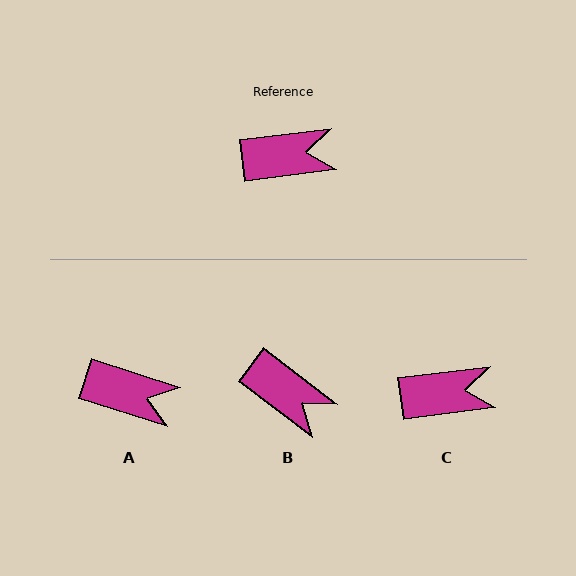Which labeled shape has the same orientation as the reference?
C.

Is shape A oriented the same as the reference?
No, it is off by about 25 degrees.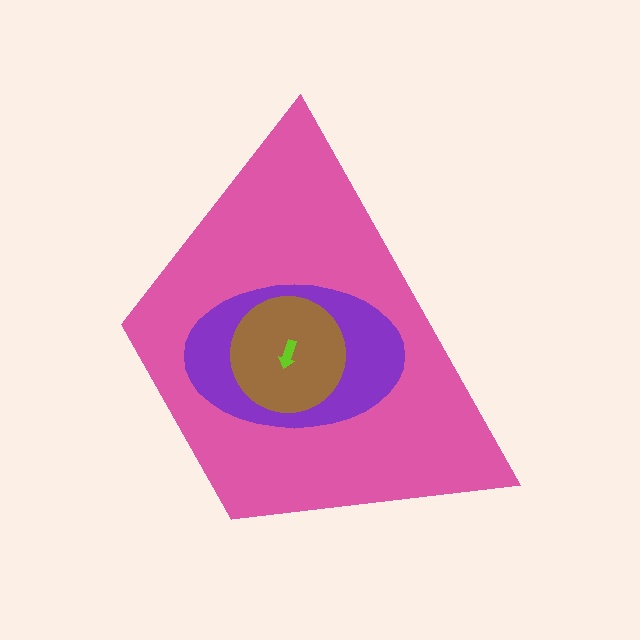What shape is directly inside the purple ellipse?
The brown circle.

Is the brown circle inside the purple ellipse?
Yes.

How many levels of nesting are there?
4.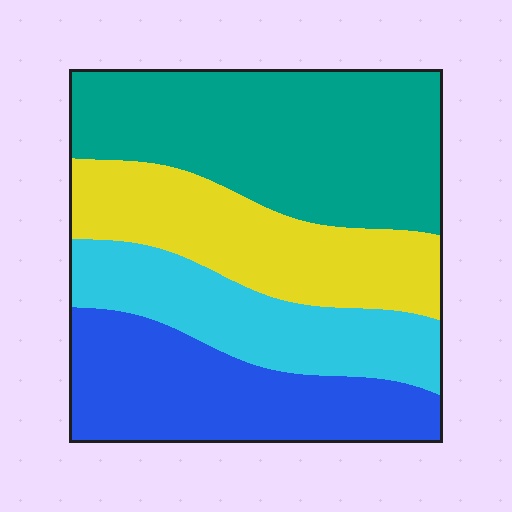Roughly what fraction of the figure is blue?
Blue covers roughly 25% of the figure.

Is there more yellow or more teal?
Teal.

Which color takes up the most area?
Teal, at roughly 35%.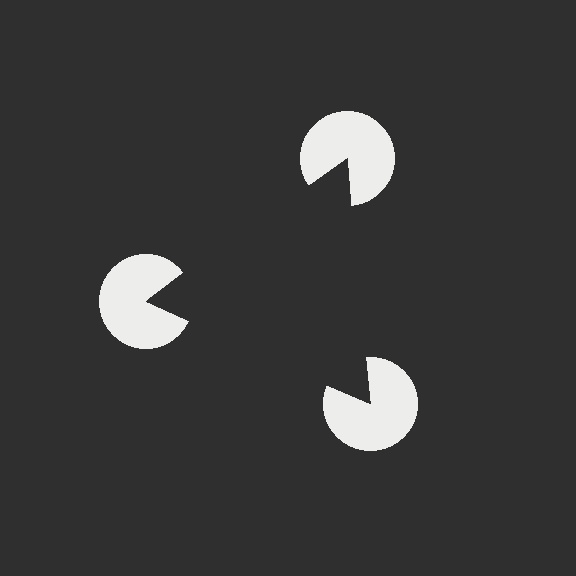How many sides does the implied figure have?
3 sides.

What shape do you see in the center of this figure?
An illusory triangle — its edges are inferred from the aligned wedge cuts in the pac-man discs, not physically drawn.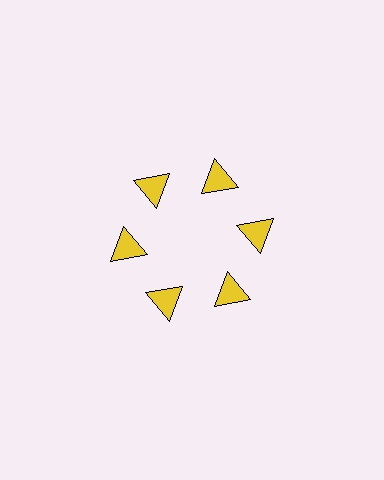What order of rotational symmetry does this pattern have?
This pattern has 6-fold rotational symmetry.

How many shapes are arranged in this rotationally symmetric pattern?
There are 6 shapes, arranged in 6 groups of 1.